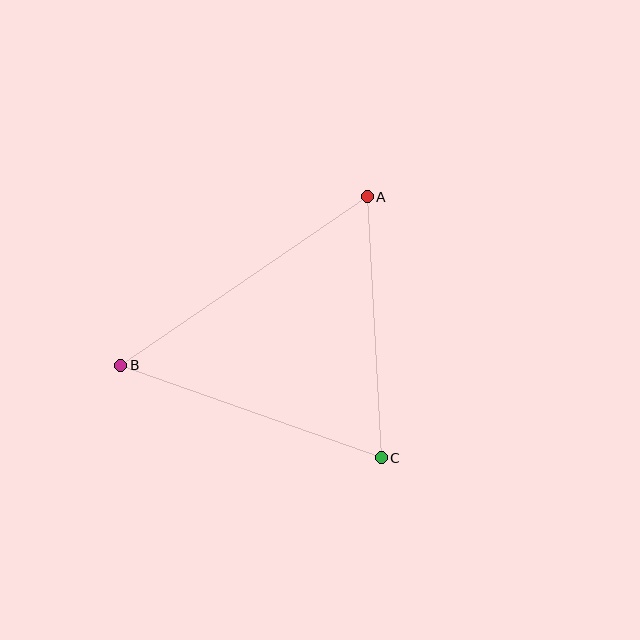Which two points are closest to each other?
Points A and C are closest to each other.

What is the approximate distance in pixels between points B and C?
The distance between B and C is approximately 276 pixels.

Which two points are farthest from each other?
Points A and B are farthest from each other.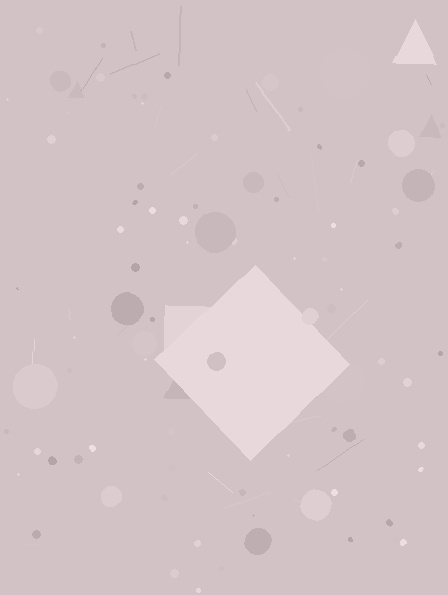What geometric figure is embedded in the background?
A diamond is embedded in the background.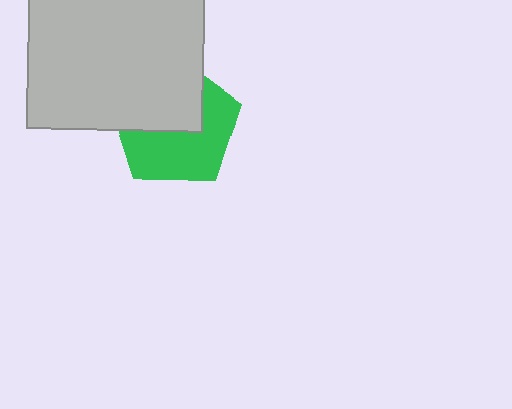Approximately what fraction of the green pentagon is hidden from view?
Roughly 46% of the green pentagon is hidden behind the light gray square.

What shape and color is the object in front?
The object in front is a light gray square.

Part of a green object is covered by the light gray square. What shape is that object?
It is a pentagon.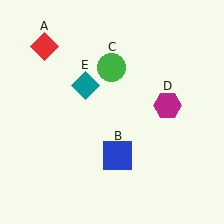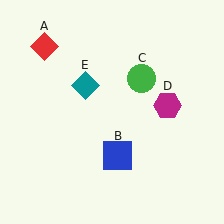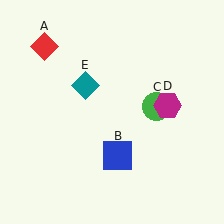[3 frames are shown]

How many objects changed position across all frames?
1 object changed position: green circle (object C).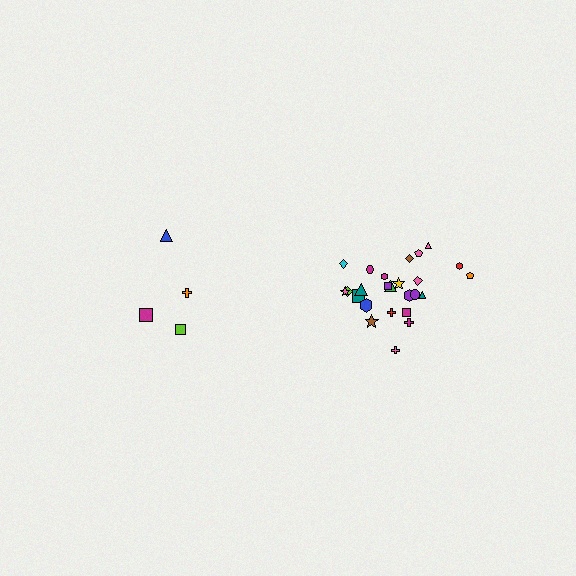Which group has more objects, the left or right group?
The right group.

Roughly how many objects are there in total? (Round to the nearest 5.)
Roughly 30 objects in total.